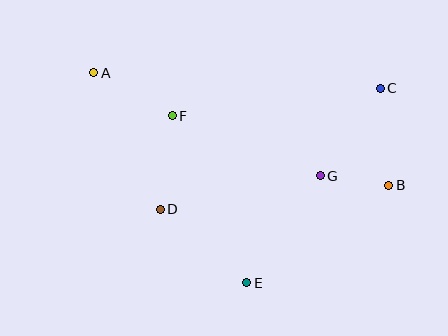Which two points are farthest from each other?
Points A and B are farthest from each other.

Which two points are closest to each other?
Points B and G are closest to each other.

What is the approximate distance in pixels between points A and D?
The distance between A and D is approximately 152 pixels.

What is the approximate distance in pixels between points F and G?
The distance between F and G is approximately 160 pixels.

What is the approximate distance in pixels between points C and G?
The distance between C and G is approximately 106 pixels.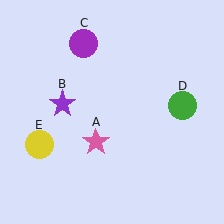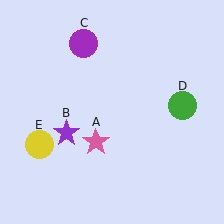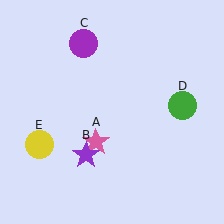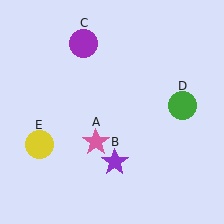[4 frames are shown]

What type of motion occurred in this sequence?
The purple star (object B) rotated counterclockwise around the center of the scene.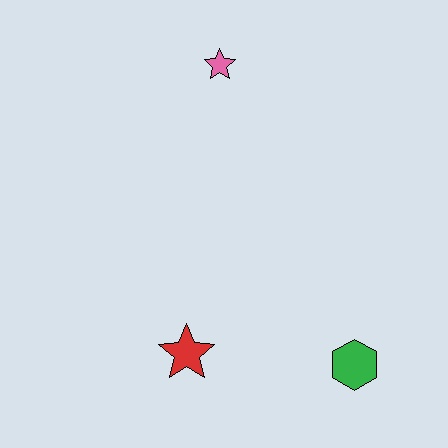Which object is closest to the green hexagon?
The red star is closest to the green hexagon.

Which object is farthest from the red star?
The pink star is farthest from the red star.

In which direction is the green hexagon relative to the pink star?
The green hexagon is below the pink star.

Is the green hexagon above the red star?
No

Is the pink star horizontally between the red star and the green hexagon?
Yes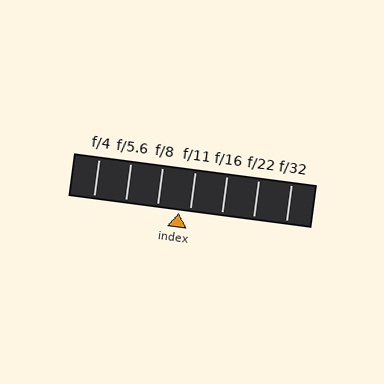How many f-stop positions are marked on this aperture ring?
There are 7 f-stop positions marked.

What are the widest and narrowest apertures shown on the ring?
The widest aperture shown is f/4 and the narrowest is f/32.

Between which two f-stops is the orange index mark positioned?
The index mark is between f/8 and f/11.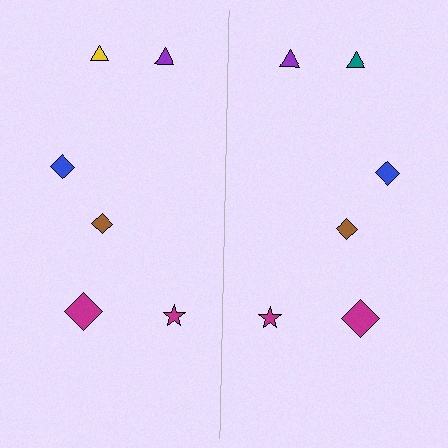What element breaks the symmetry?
The teal triangle on the right side breaks the symmetry — its mirror counterpart is yellow.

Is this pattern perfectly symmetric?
No, the pattern is not perfectly symmetric. The teal triangle on the right side breaks the symmetry — its mirror counterpart is yellow.